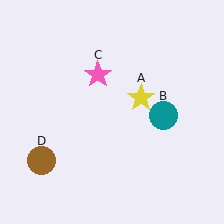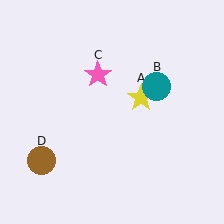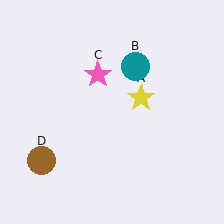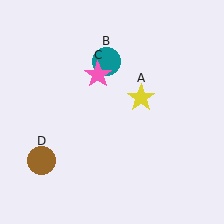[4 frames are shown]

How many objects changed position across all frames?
1 object changed position: teal circle (object B).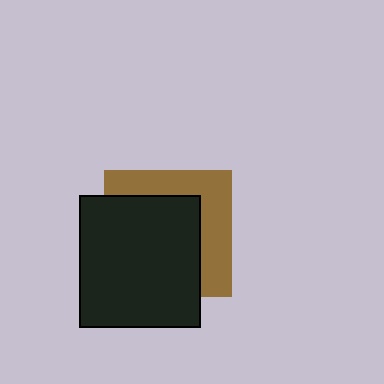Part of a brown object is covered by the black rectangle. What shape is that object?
It is a square.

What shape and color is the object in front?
The object in front is a black rectangle.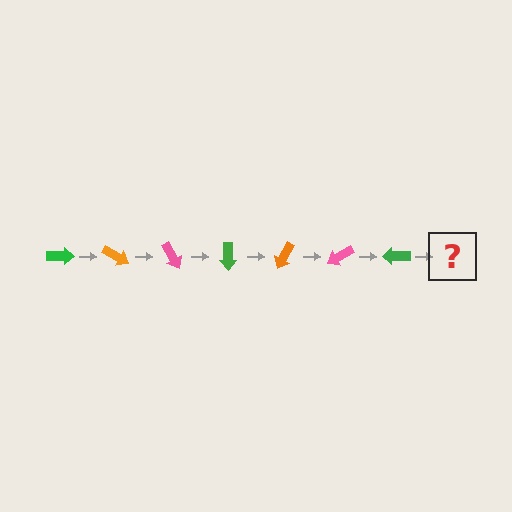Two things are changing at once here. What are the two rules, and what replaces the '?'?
The two rules are that it rotates 30 degrees each step and the color cycles through green, orange, and pink. The '?' should be an orange arrow, rotated 210 degrees from the start.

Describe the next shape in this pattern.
It should be an orange arrow, rotated 210 degrees from the start.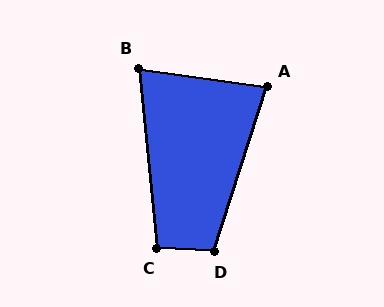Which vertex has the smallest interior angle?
B, at approximately 76 degrees.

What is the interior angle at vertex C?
Approximately 100 degrees (obtuse).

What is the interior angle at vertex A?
Approximately 80 degrees (acute).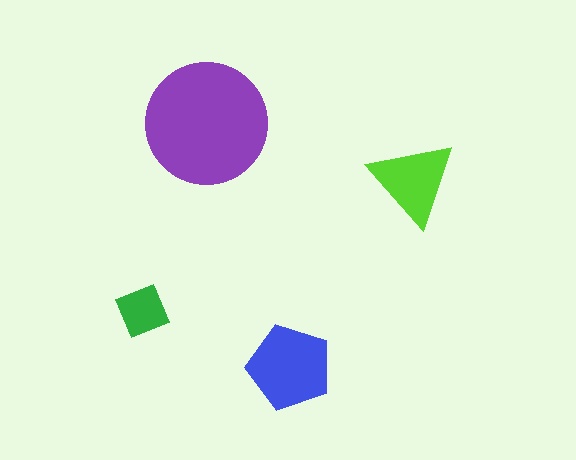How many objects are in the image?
There are 4 objects in the image.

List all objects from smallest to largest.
The green diamond, the lime triangle, the blue pentagon, the purple circle.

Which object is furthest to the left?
The green diamond is leftmost.